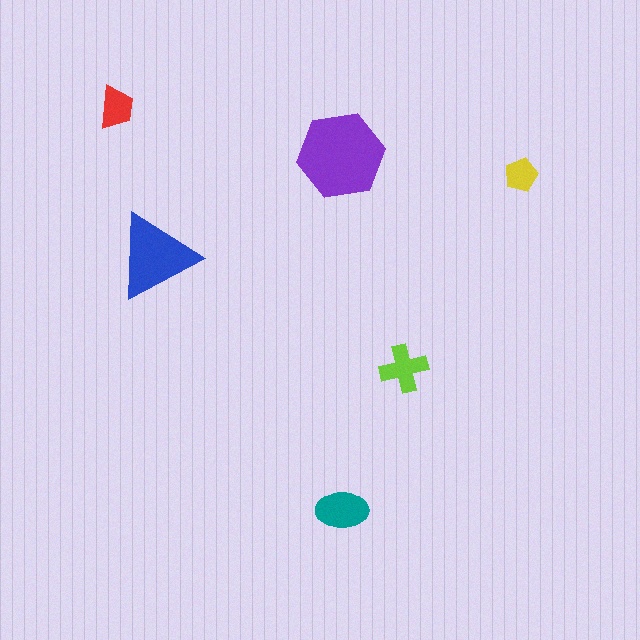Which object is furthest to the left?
The red trapezoid is leftmost.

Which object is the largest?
The purple hexagon.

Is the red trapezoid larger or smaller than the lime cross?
Smaller.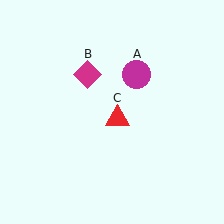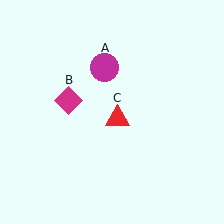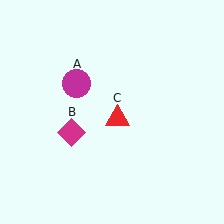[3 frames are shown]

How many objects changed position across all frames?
2 objects changed position: magenta circle (object A), magenta diamond (object B).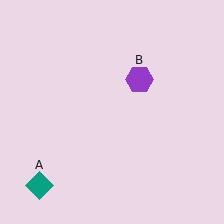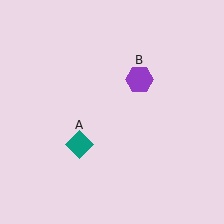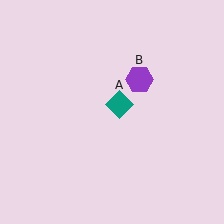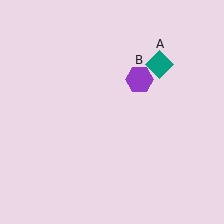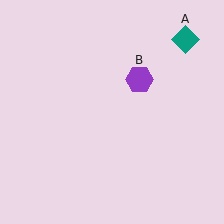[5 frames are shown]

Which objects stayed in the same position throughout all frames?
Purple hexagon (object B) remained stationary.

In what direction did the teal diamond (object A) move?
The teal diamond (object A) moved up and to the right.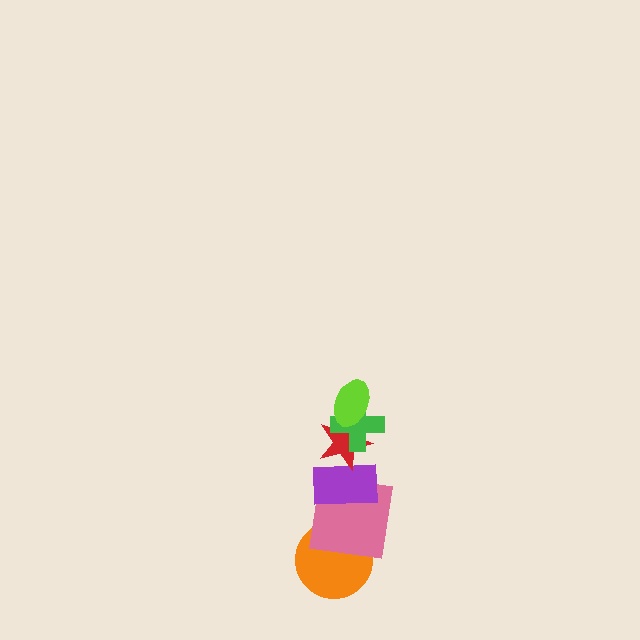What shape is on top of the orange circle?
The pink square is on top of the orange circle.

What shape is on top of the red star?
The green cross is on top of the red star.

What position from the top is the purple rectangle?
The purple rectangle is 4th from the top.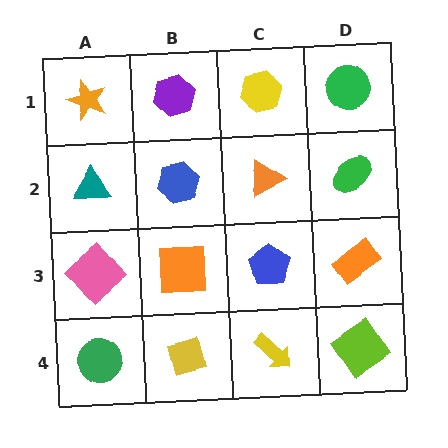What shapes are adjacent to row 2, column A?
An orange star (row 1, column A), a pink diamond (row 3, column A), a blue hexagon (row 2, column B).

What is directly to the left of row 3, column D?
A blue pentagon.